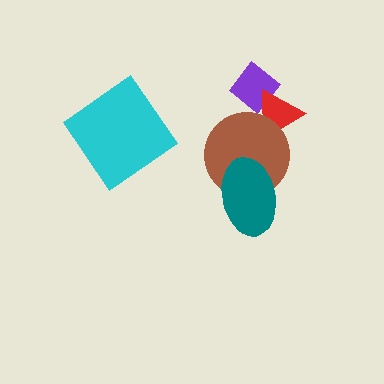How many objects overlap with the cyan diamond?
0 objects overlap with the cyan diamond.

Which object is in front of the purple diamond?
The red triangle is in front of the purple diamond.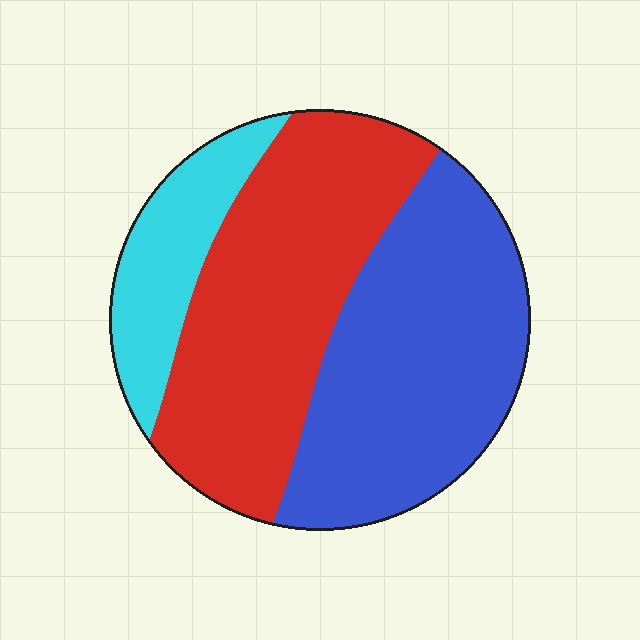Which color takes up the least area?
Cyan, at roughly 15%.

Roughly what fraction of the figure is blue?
Blue takes up about two fifths (2/5) of the figure.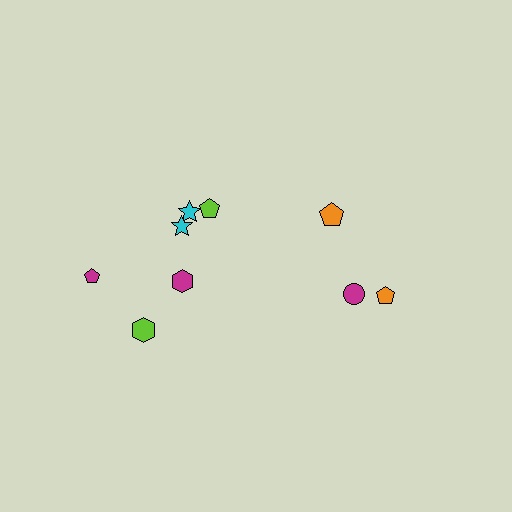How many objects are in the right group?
There are 3 objects.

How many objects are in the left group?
There are 6 objects.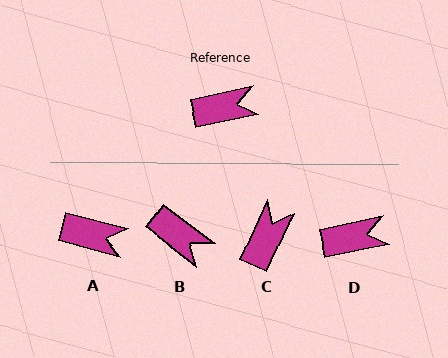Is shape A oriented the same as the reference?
No, it is off by about 26 degrees.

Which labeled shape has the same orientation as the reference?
D.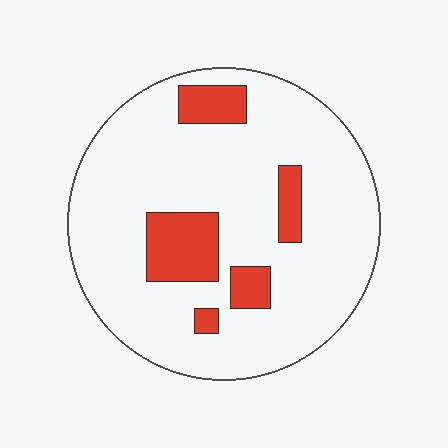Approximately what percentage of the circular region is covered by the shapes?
Approximately 15%.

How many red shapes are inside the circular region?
5.